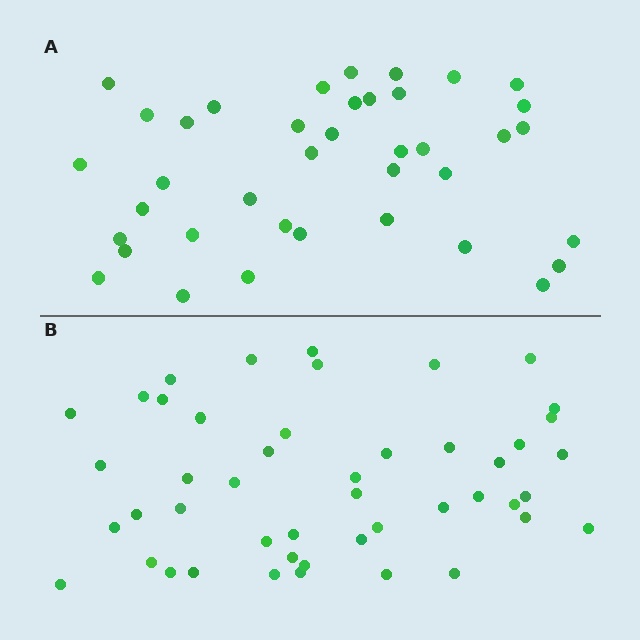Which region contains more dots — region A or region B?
Region B (the bottom region) has more dots.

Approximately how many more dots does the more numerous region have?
Region B has roughly 8 or so more dots than region A.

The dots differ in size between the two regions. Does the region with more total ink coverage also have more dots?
No. Region A has more total ink coverage because its dots are larger, but region B actually contains more individual dots. Total area can be misleading — the number of items is what matters here.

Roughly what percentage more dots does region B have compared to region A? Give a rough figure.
About 20% more.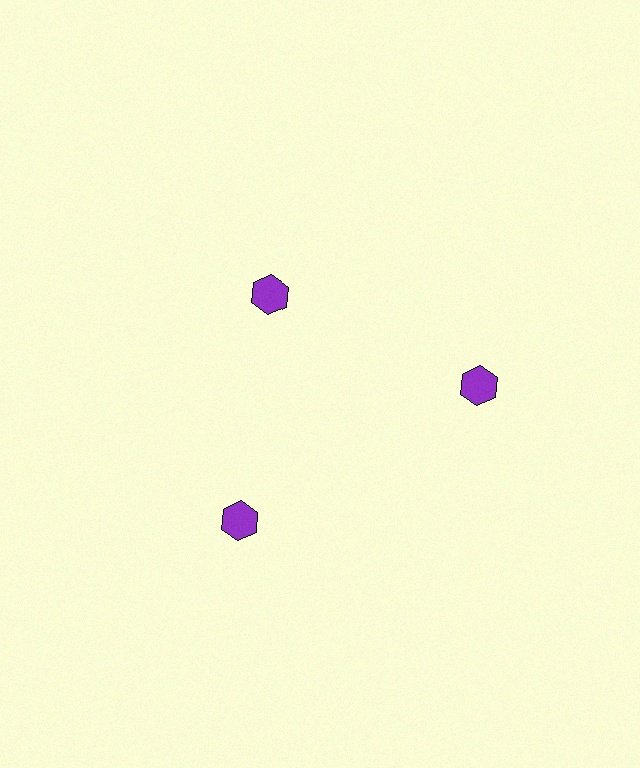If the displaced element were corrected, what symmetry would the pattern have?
It would have 3-fold rotational symmetry — the pattern would map onto itself every 120 degrees.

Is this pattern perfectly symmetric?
No. The 3 purple hexagons are arranged in a ring, but one element near the 11 o'clock position is pulled inward toward the center, breaking the 3-fold rotational symmetry.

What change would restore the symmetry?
The symmetry would be restored by moving it outward, back onto the ring so that all 3 hexagons sit at equal angles and equal distance from the center.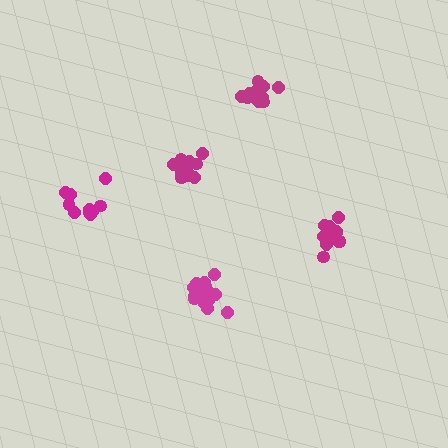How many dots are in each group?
Group 1: 17 dots, Group 2: 12 dots, Group 3: 12 dots, Group 4: 15 dots, Group 5: 11 dots (67 total).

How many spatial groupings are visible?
There are 5 spatial groupings.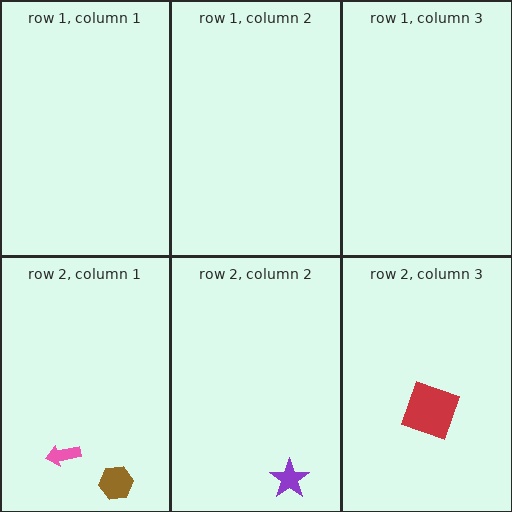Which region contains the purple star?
The row 2, column 2 region.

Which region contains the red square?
The row 2, column 3 region.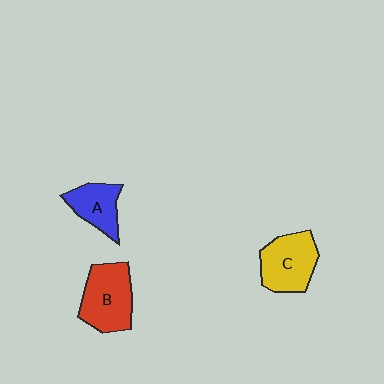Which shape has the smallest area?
Shape A (blue).